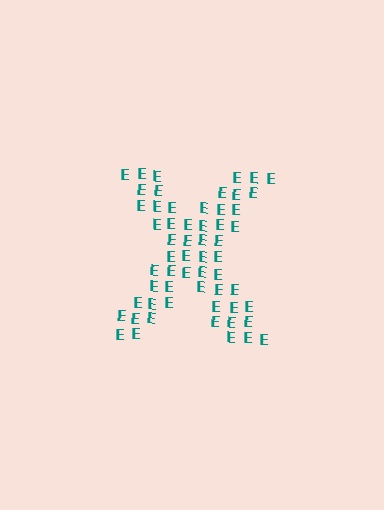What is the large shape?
The large shape is the letter X.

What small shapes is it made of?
It is made of small letter E's.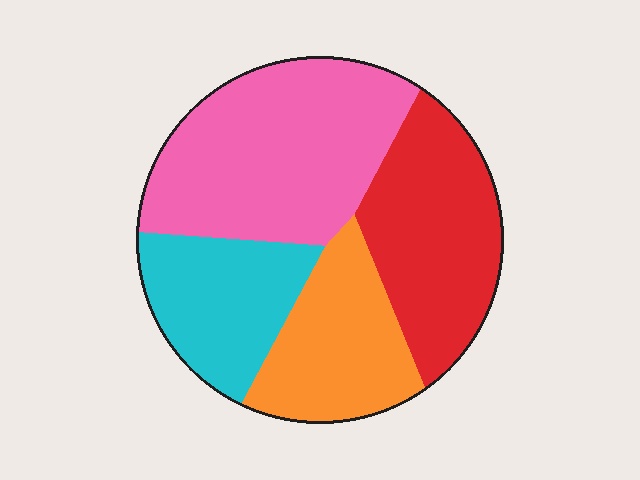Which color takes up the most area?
Pink, at roughly 35%.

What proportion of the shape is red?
Red covers 26% of the shape.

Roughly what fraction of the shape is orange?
Orange takes up about one fifth (1/5) of the shape.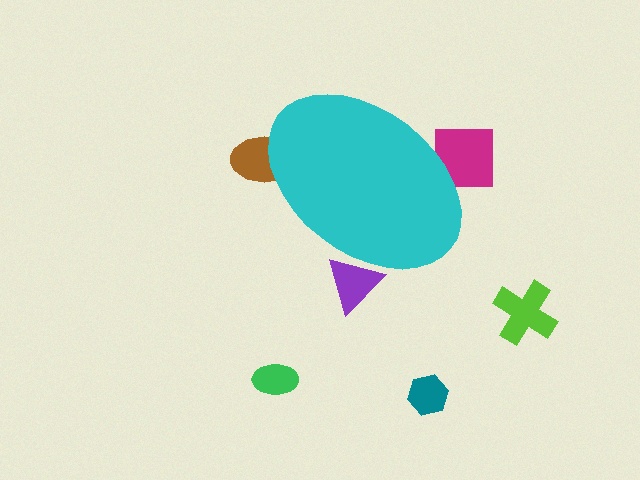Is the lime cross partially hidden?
No, the lime cross is fully visible.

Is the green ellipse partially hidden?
No, the green ellipse is fully visible.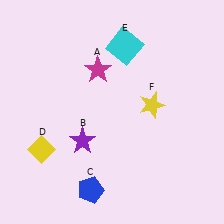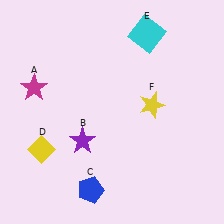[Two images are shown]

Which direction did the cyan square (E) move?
The cyan square (E) moved right.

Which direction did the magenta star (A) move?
The magenta star (A) moved left.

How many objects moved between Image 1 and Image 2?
2 objects moved between the two images.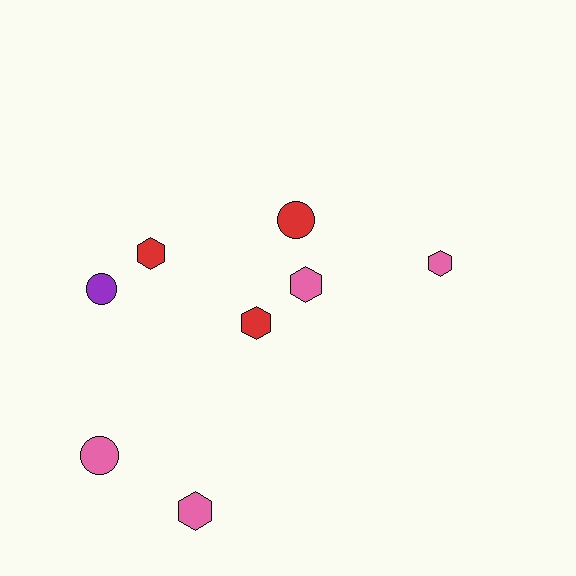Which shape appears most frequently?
Hexagon, with 5 objects.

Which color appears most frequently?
Pink, with 4 objects.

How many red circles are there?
There is 1 red circle.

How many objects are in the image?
There are 8 objects.